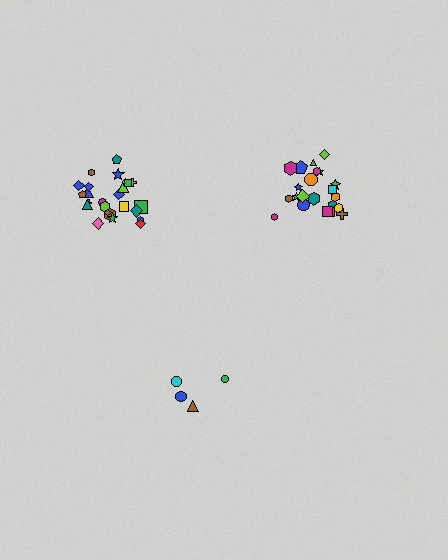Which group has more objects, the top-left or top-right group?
The top-left group.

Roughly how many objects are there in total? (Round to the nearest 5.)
Roughly 50 objects in total.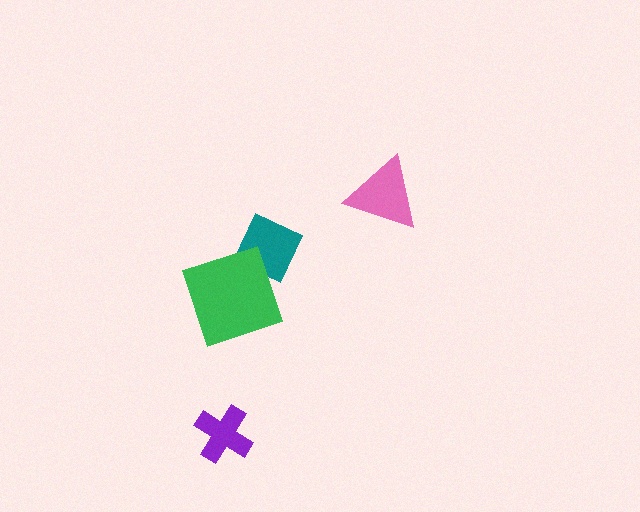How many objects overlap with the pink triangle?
0 objects overlap with the pink triangle.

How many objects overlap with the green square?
1 object overlaps with the green square.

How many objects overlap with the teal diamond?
1 object overlaps with the teal diamond.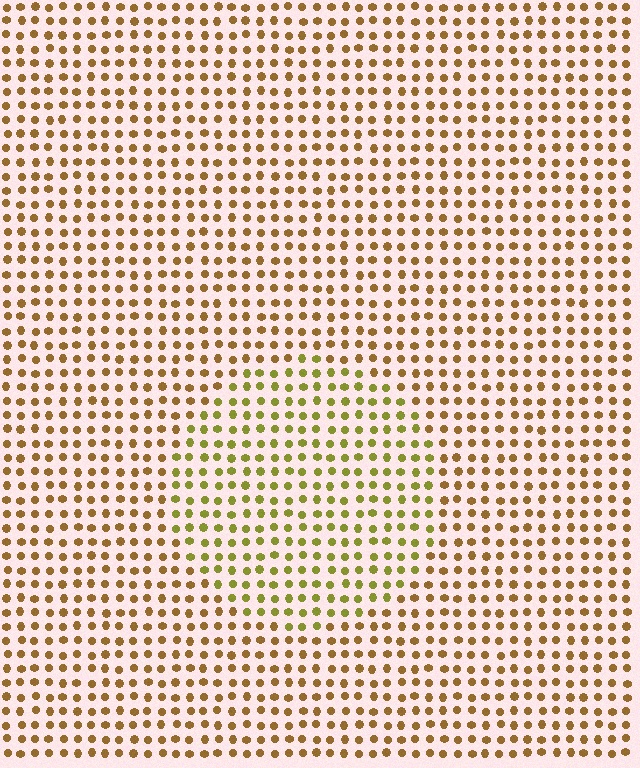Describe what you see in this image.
The image is filled with small brown elements in a uniform arrangement. A circle-shaped region is visible where the elements are tinted to a slightly different hue, forming a subtle color boundary.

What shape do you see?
I see a circle.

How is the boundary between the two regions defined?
The boundary is defined purely by a slight shift in hue (about 33 degrees). Spacing, size, and orientation are identical on both sides.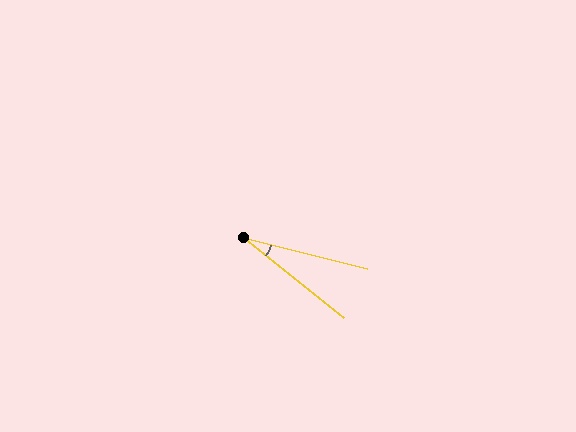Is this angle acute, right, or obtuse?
It is acute.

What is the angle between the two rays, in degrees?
Approximately 25 degrees.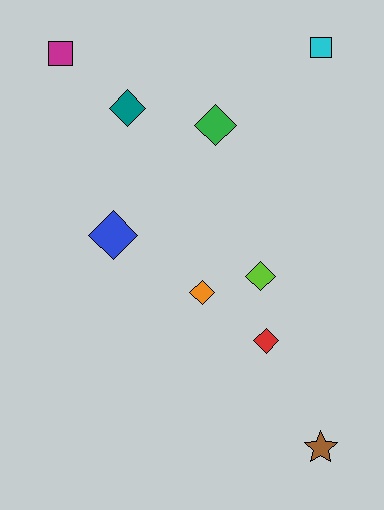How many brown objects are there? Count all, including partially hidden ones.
There is 1 brown object.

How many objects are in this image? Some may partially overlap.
There are 9 objects.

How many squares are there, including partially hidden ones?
There are 2 squares.